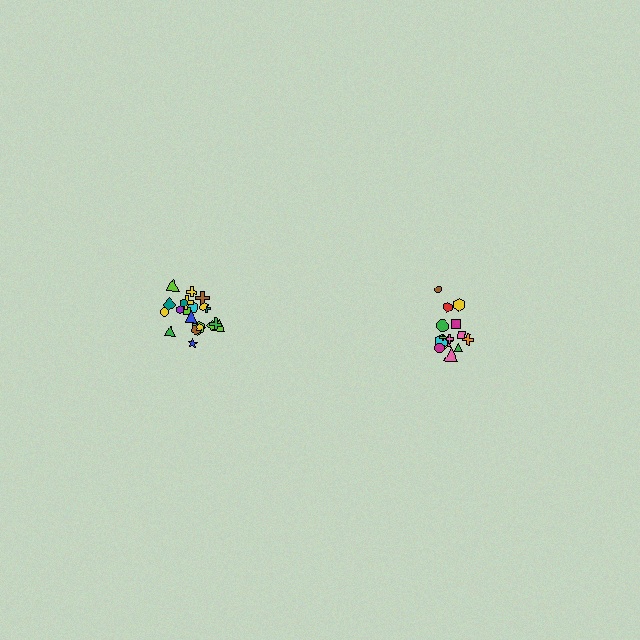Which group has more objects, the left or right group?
The left group.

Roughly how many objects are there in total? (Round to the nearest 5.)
Roughly 35 objects in total.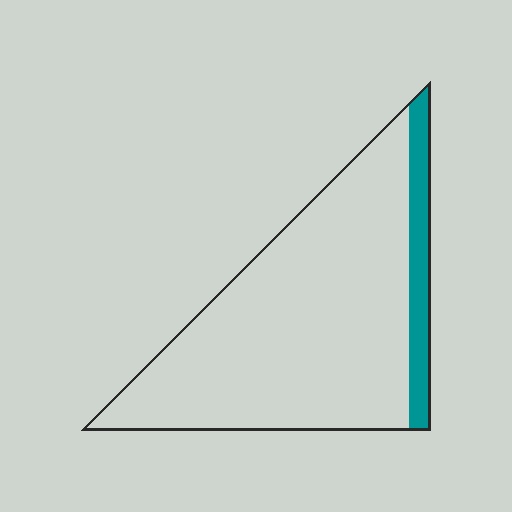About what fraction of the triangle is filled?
About one eighth (1/8).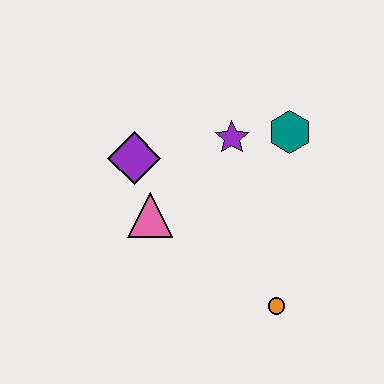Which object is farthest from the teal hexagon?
The orange circle is farthest from the teal hexagon.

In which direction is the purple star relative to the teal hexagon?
The purple star is to the left of the teal hexagon.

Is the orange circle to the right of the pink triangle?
Yes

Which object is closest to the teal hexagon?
The purple star is closest to the teal hexagon.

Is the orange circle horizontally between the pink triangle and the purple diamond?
No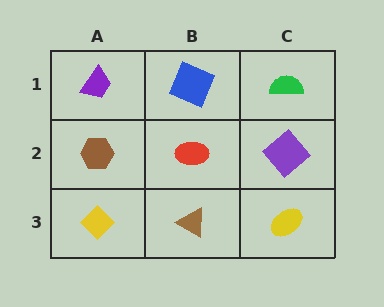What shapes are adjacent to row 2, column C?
A green semicircle (row 1, column C), a yellow ellipse (row 3, column C), a red ellipse (row 2, column B).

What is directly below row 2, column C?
A yellow ellipse.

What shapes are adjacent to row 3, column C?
A purple diamond (row 2, column C), a brown triangle (row 3, column B).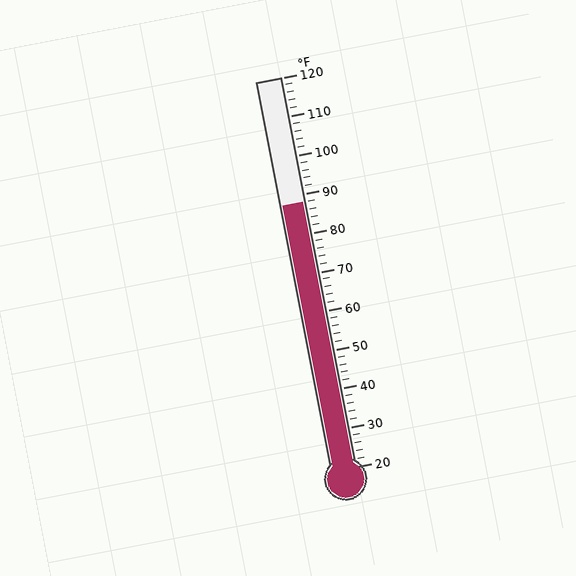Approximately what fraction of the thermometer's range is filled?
The thermometer is filled to approximately 70% of its range.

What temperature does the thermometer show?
The thermometer shows approximately 88°F.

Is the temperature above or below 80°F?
The temperature is above 80°F.